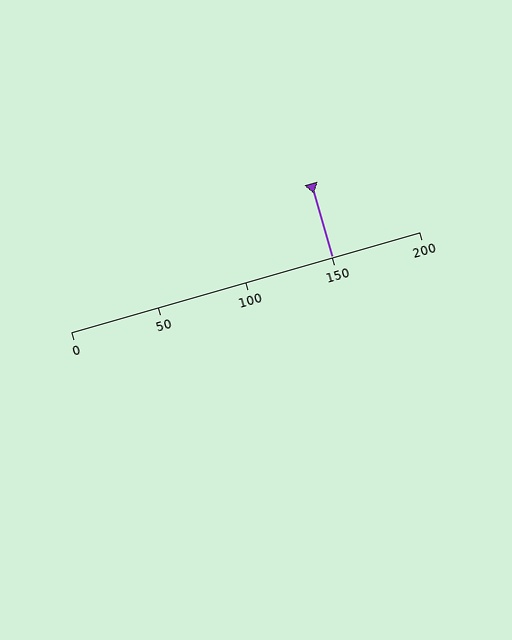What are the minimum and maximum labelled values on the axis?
The axis runs from 0 to 200.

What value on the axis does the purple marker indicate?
The marker indicates approximately 150.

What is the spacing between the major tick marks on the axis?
The major ticks are spaced 50 apart.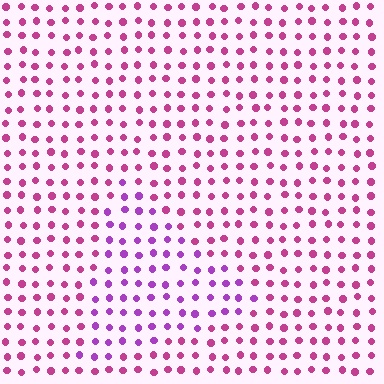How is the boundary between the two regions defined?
The boundary is defined purely by a slight shift in hue (about 35 degrees). Spacing, size, and orientation are identical on both sides.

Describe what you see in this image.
The image is filled with small magenta elements in a uniform arrangement. A triangle-shaped region is visible where the elements are tinted to a slightly different hue, forming a subtle color boundary.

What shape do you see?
I see a triangle.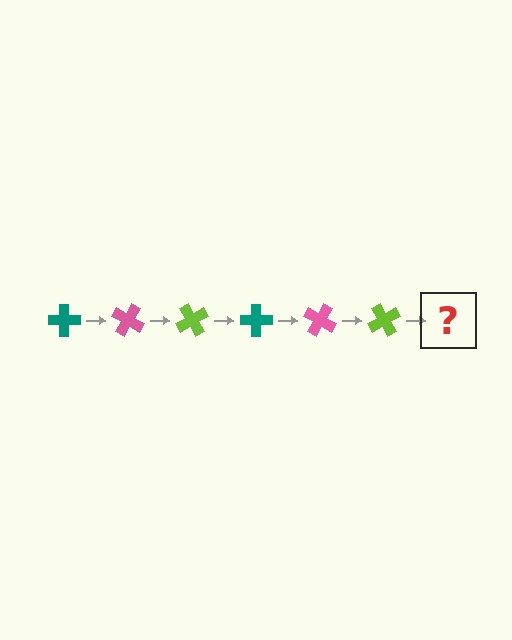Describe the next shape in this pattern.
It should be a teal cross, rotated 180 degrees from the start.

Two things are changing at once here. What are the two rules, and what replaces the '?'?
The two rules are that it rotates 30 degrees each step and the color cycles through teal, pink, and lime. The '?' should be a teal cross, rotated 180 degrees from the start.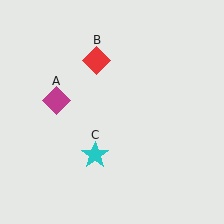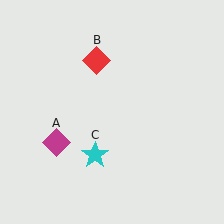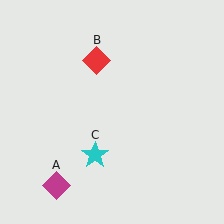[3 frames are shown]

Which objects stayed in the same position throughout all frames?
Red diamond (object B) and cyan star (object C) remained stationary.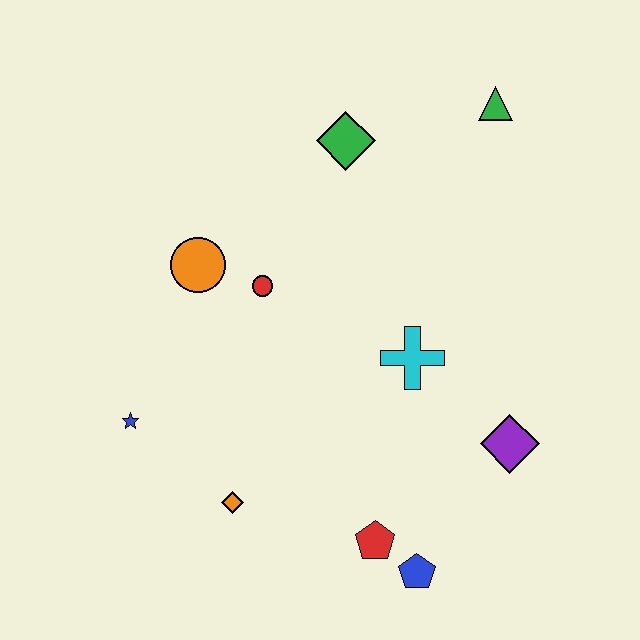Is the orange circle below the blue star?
No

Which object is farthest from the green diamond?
The blue pentagon is farthest from the green diamond.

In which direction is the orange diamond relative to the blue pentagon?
The orange diamond is to the left of the blue pentagon.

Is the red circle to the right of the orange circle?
Yes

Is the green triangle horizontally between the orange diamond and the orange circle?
No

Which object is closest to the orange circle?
The red circle is closest to the orange circle.